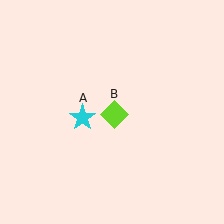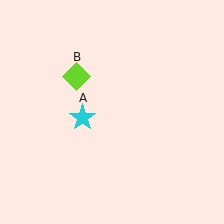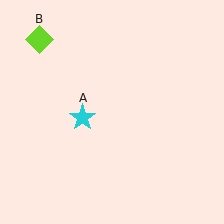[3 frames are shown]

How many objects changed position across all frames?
1 object changed position: lime diamond (object B).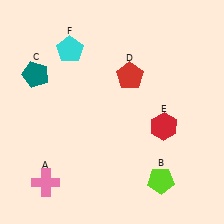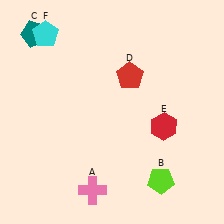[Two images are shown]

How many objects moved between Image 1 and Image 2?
3 objects moved between the two images.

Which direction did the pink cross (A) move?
The pink cross (A) moved right.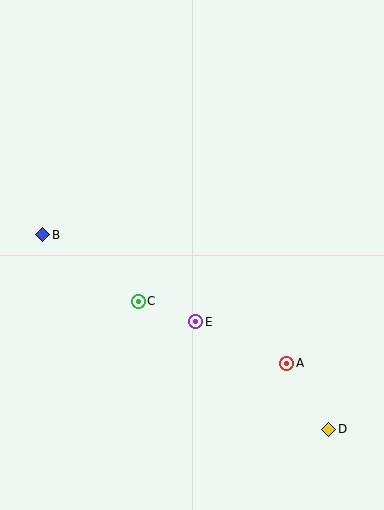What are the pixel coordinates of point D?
Point D is at (329, 429).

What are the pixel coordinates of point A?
Point A is at (287, 363).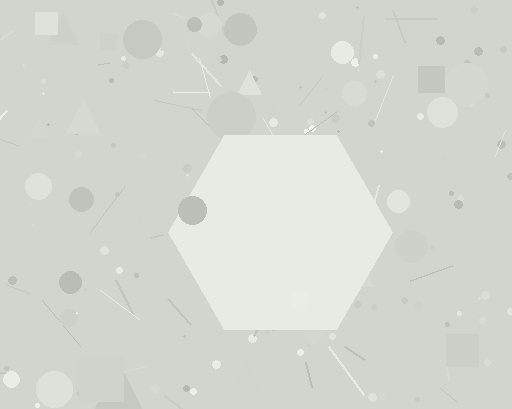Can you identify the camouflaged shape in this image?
The camouflaged shape is a hexagon.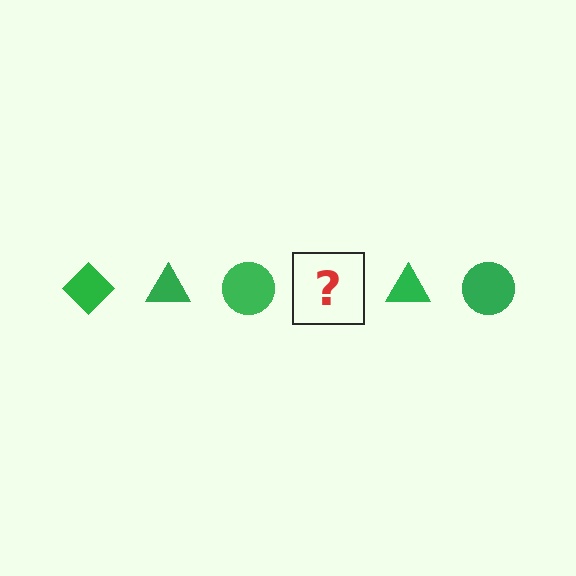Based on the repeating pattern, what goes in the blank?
The blank should be a green diamond.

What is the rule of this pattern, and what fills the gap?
The rule is that the pattern cycles through diamond, triangle, circle shapes in green. The gap should be filled with a green diamond.